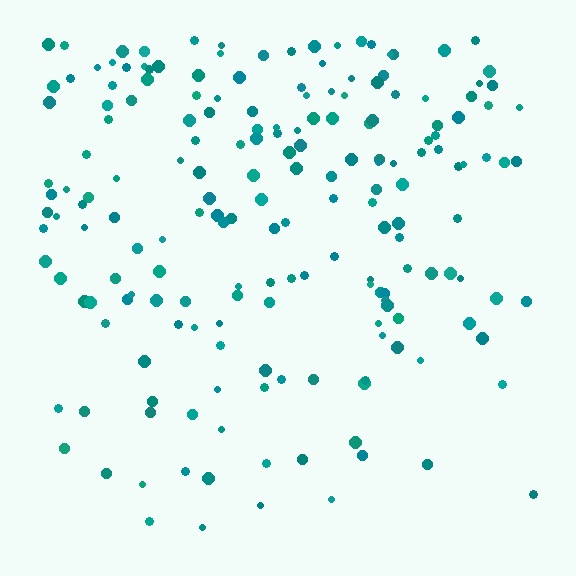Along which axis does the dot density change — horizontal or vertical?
Vertical.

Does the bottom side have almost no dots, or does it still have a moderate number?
Still a moderate number, just noticeably fewer than the top.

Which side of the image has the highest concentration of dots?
The top.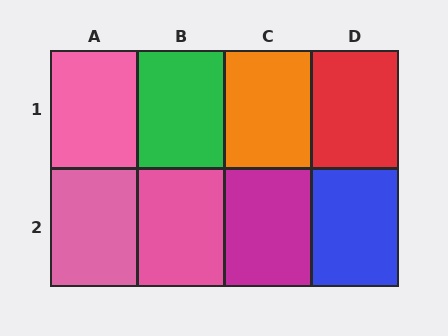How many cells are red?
1 cell is red.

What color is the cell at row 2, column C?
Magenta.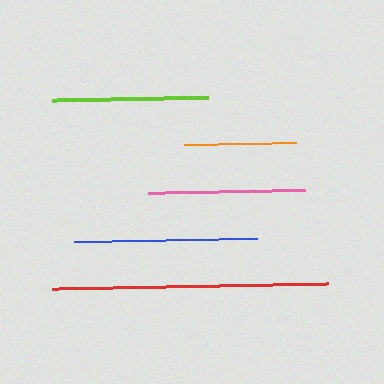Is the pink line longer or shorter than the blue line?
The blue line is longer than the pink line.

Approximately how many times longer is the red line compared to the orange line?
The red line is approximately 2.5 times the length of the orange line.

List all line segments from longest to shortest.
From longest to shortest: red, blue, pink, lime, orange.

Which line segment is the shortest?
The orange line is the shortest at approximately 112 pixels.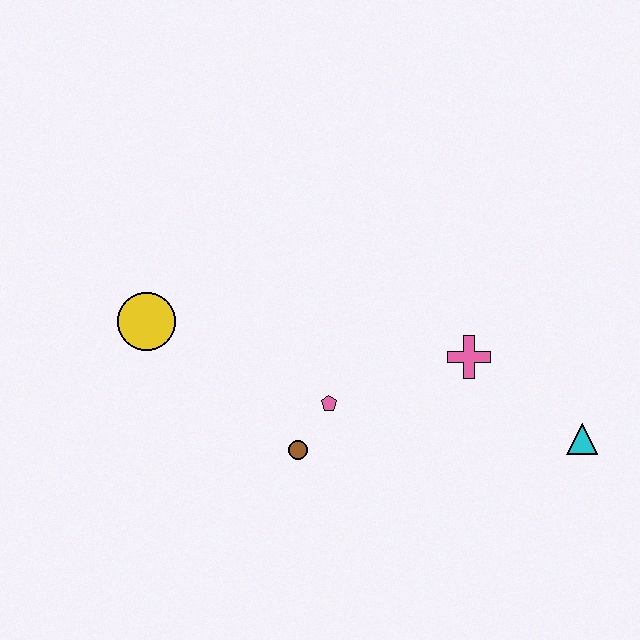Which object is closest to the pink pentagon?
The brown circle is closest to the pink pentagon.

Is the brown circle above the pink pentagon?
No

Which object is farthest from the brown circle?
The cyan triangle is farthest from the brown circle.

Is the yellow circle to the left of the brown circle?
Yes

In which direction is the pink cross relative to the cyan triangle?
The pink cross is to the left of the cyan triangle.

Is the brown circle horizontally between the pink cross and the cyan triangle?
No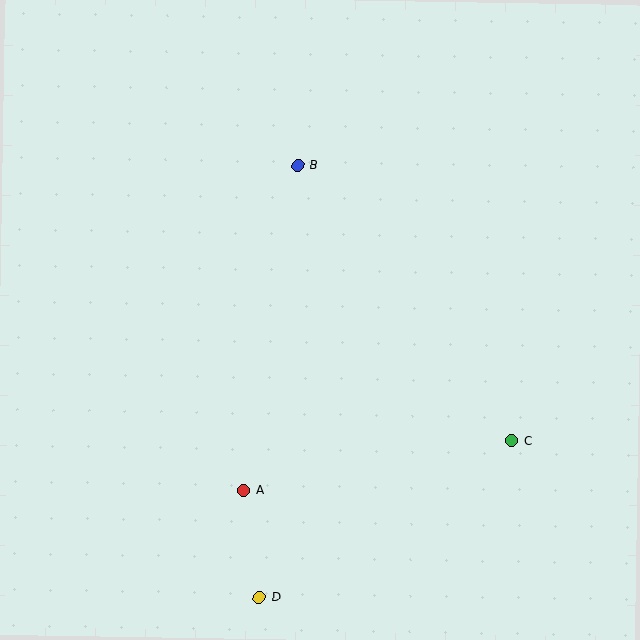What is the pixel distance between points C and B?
The distance between C and B is 349 pixels.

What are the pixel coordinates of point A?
Point A is at (244, 490).